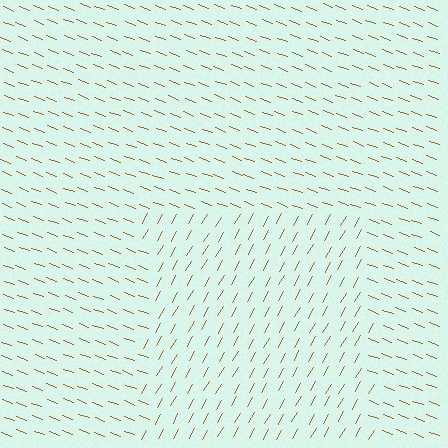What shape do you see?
I see a rectangle.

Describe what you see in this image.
The image is filled with small brown line segments. A rectangle region in the image has lines oriented differently from the surrounding lines, creating a visible texture boundary.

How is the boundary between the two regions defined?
The boundary is defined purely by a change in line orientation (approximately 81 degrees difference). All lines are the same color and thickness.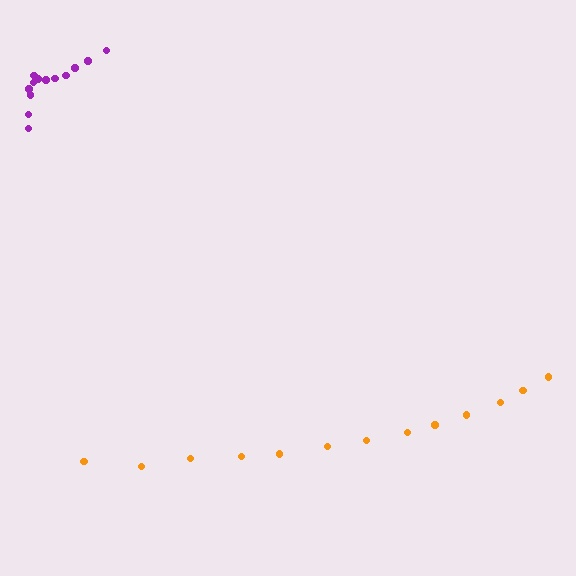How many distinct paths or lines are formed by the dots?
There are 2 distinct paths.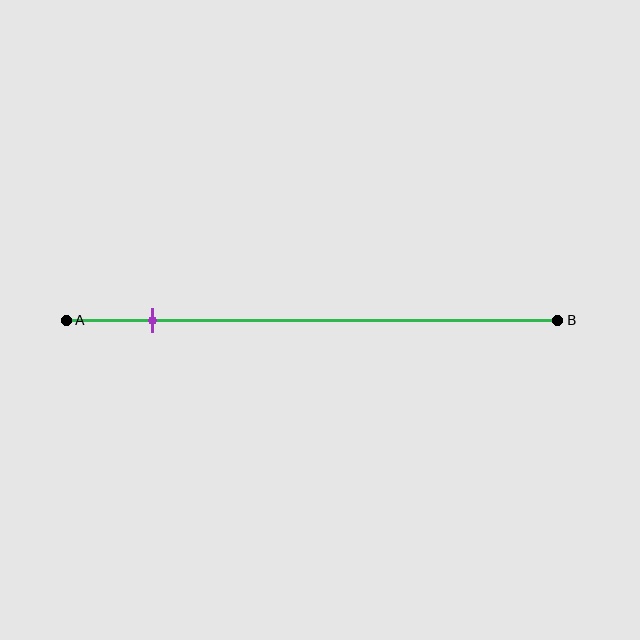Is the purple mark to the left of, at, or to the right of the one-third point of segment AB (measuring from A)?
The purple mark is to the left of the one-third point of segment AB.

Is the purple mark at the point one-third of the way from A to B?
No, the mark is at about 20% from A, not at the 33% one-third point.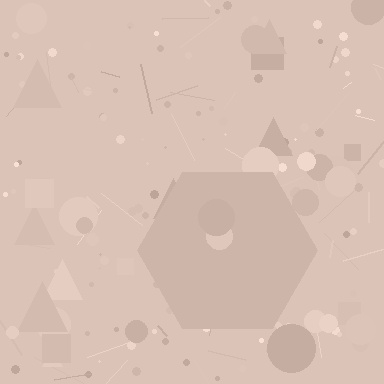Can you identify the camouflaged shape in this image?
The camouflaged shape is a hexagon.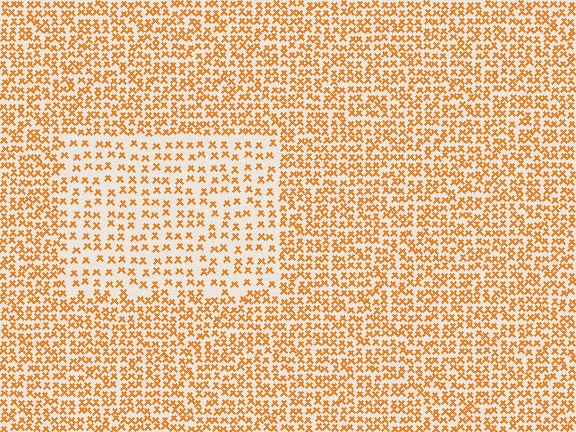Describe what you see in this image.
The image contains small orange elements arranged at two different densities. A rectangle-shaped region is visible where the elements are less densely packed than the surrounding area.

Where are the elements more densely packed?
The elements are more densely packed outside the rectangle boundary.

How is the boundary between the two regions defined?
The boundary is defined by a change in element density (approximately 1.9x ratio). All elements are the same color, size, and shape.